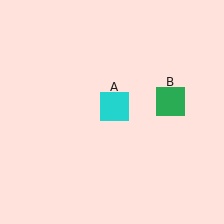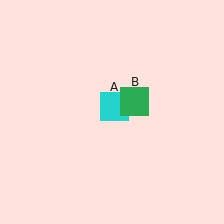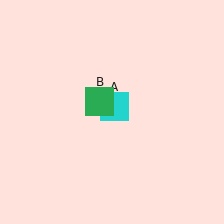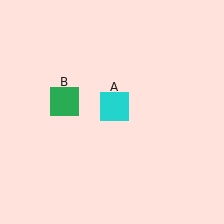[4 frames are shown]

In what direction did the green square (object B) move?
The green square (object B) moved left.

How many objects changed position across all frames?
1 object changed position: green square (object B).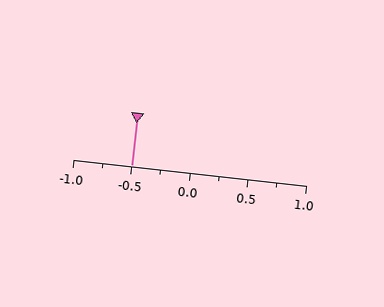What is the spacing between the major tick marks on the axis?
The major ticks are spaced 0.5 apart.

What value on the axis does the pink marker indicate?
The marker indicates approximately -0.5.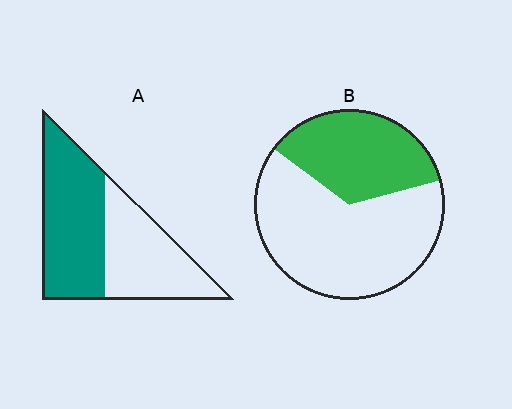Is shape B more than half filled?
No.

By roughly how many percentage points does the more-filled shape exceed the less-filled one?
By roughly 20 percentage points (A over B).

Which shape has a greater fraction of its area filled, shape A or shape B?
Shape A.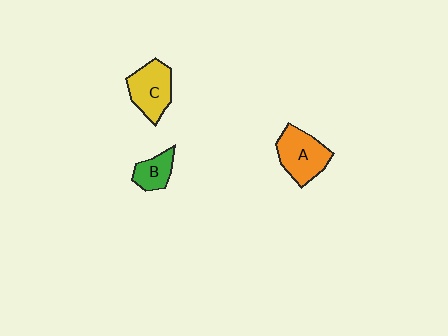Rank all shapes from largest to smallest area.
From largest to smallest: A (orange), C (yellow), B (green).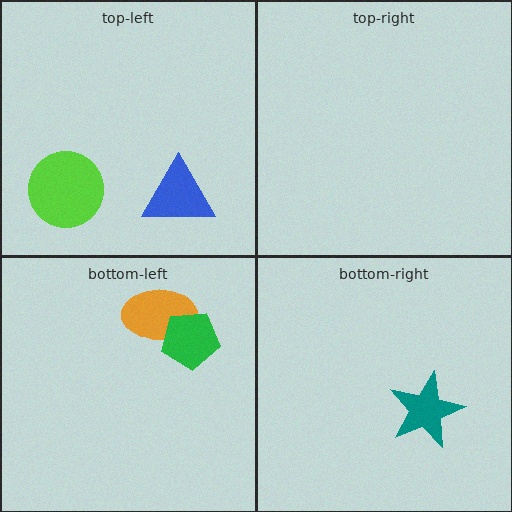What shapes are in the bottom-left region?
The orange ellipse, the green pentagon.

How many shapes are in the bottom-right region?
1.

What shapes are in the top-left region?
The lime circle, the blue triangle.